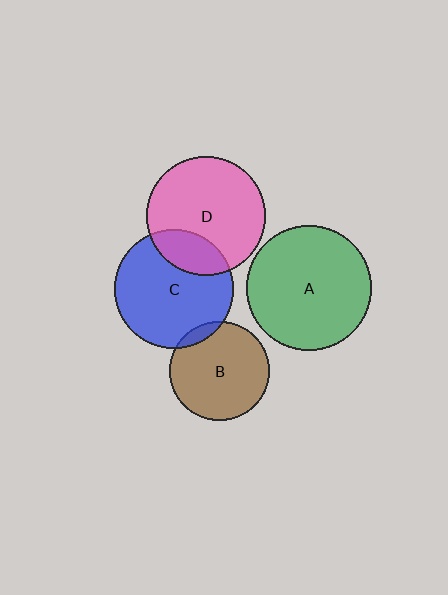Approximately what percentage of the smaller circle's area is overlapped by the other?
Approximately 20%.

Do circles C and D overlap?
Yes.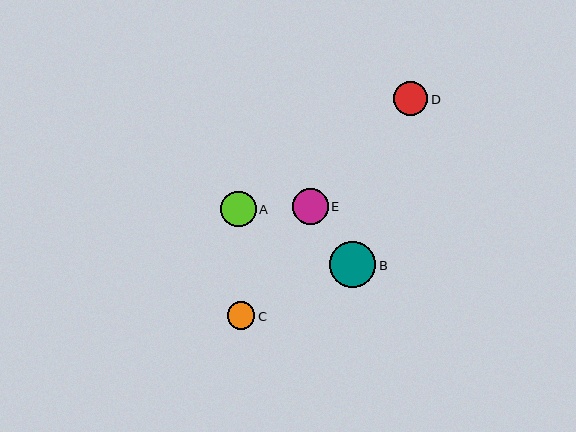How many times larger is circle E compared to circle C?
Circle E is approximately 1.3 times the size of circle C.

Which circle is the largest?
Circle B is the largest with a size of approximately 47 pixels.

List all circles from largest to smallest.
From largest to smallest: B, E, A, D, C.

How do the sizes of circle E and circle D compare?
Circle E and circle D are approximately the same size.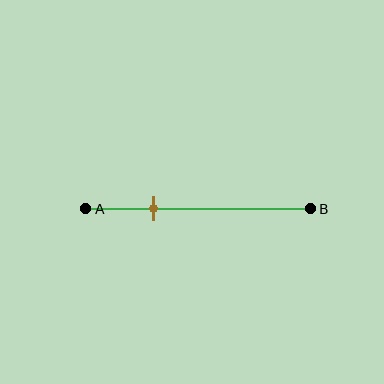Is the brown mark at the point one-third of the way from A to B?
No, the mark is at about 30% from A, not at the 33% one-third point.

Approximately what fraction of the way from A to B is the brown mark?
The brown mark is approximately 30% of the way from A to B.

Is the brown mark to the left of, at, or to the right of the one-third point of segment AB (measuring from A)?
The brown mark is to the left of the one-third point of segment AB.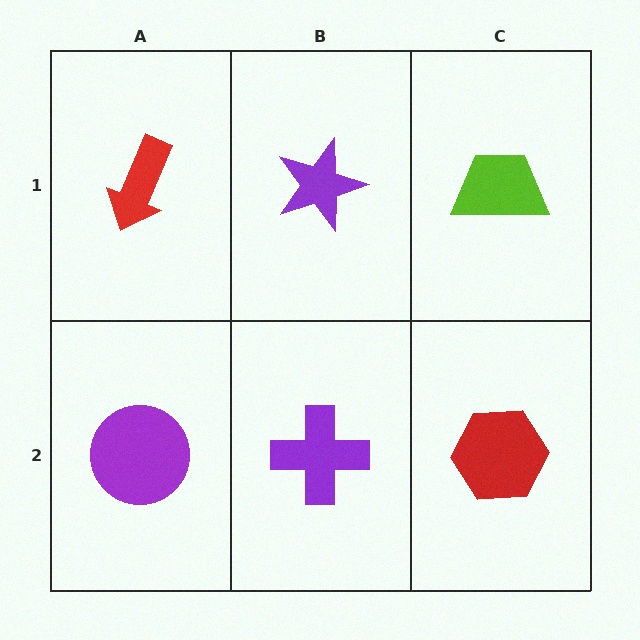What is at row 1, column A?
A red arrow.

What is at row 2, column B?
A purple cross.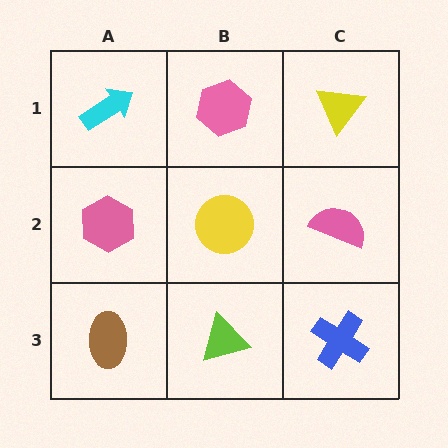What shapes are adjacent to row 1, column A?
A pink hexagon (row 2, column A), a pink hexagon (row 1, column B).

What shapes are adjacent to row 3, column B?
A yellow circle (row 2, column B), a brown ellipse (row 3, column A), a blue cross (row 3, column C).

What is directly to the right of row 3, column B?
A blue cross.